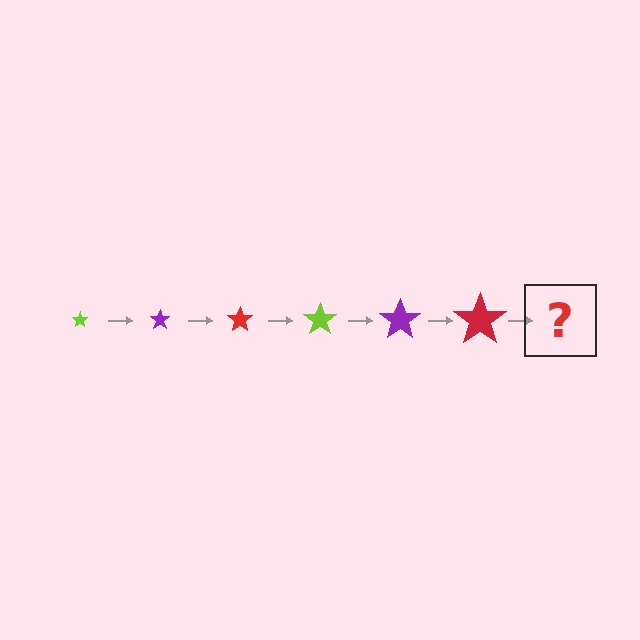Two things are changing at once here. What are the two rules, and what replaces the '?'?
The two rules are that the star grows larger each step and the color cycles through lime, purple, and red. The '?' should be a lime star, larger than the previous one.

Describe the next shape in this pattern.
It should be a lime star, larger than the previous one.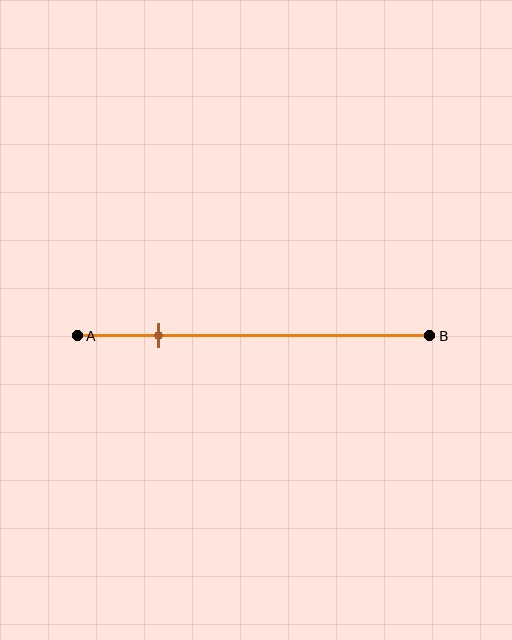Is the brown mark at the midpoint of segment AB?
No, the mark is at about 25% from A, not at the 50% midpoint.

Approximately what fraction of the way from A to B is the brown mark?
The brown mark is approximately 25% of the way from A to B.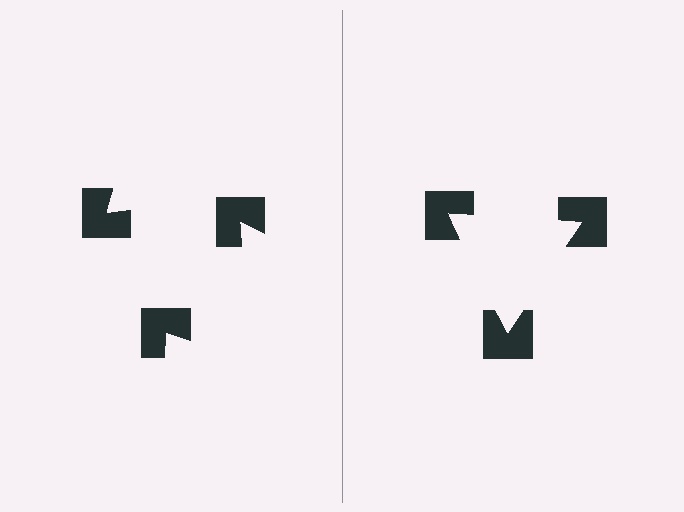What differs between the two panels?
The notched squares are positioned identically on both sides; only the wedge orientations differ. On the right they align to a triangle; on the left they are misaligned.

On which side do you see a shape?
An illusory triangle appears on the right side. On the left side the wedge cuts are rotated, so no coherent shape forms.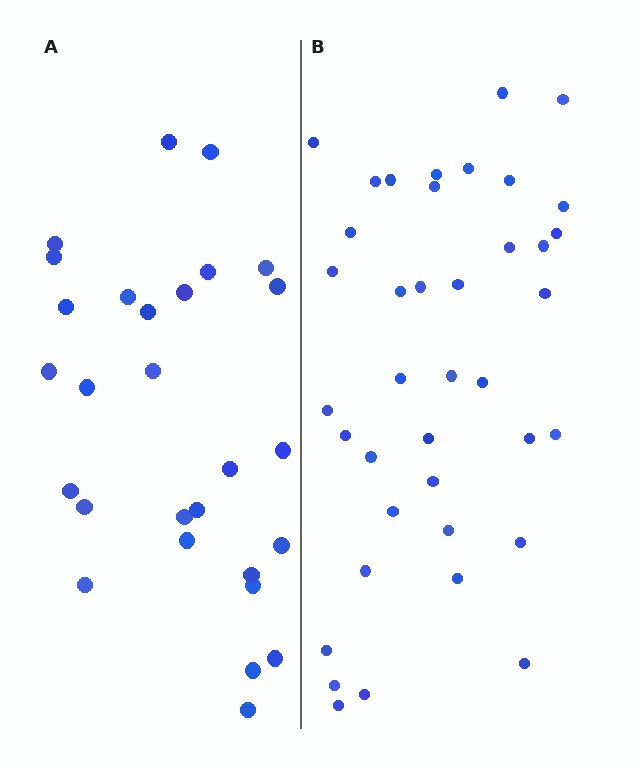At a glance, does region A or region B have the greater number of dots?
Region B (the right region) has more dots.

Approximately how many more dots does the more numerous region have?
Region B has roughly 12 or so more dots than region A.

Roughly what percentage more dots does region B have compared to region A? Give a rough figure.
About 40% more.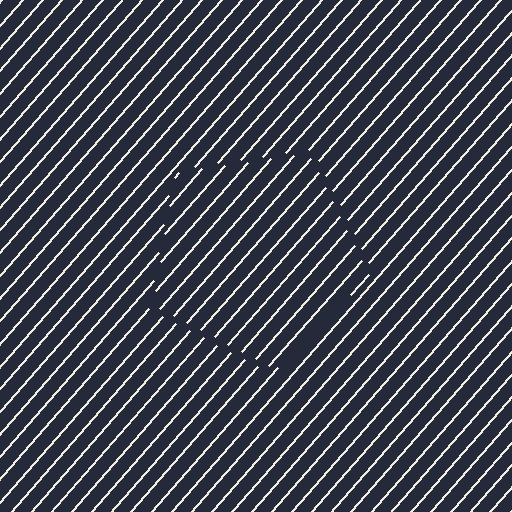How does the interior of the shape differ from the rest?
The interior of the shape contains the same grating, shifted by half a period — the contour is defined by the phase discontinuity where line-ends from the inner and outer gratings abut.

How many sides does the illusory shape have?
5 sides — the line-ends trace a pentagon.